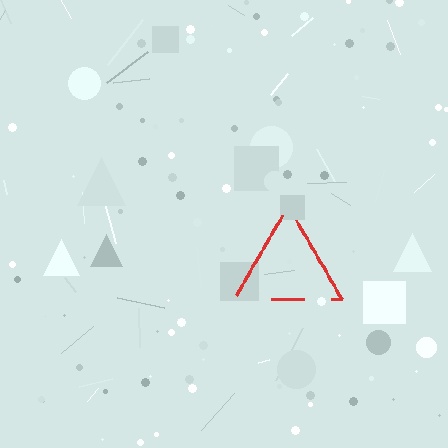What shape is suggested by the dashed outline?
The dashed outline suggests a triangle.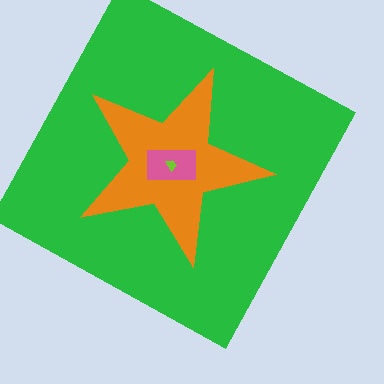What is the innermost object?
The lime trapezoid.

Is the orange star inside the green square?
Yes.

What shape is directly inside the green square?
The orange star.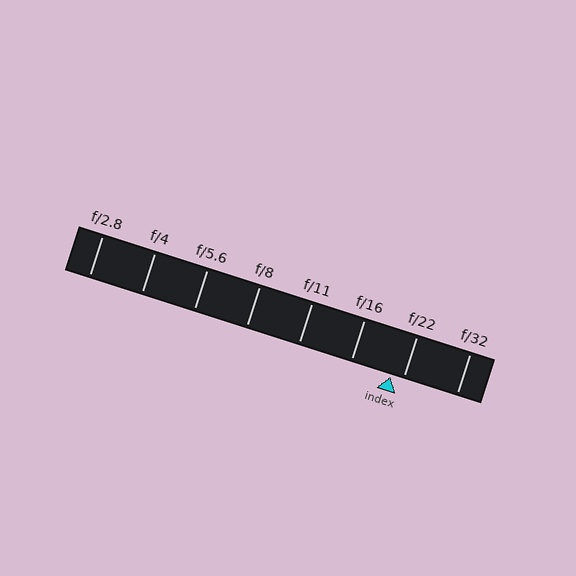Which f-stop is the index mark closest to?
The index mark is closest to f/22.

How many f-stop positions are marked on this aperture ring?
There are 8 f-stop positions marked.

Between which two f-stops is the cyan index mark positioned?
The index mark is between f/16 and f/22.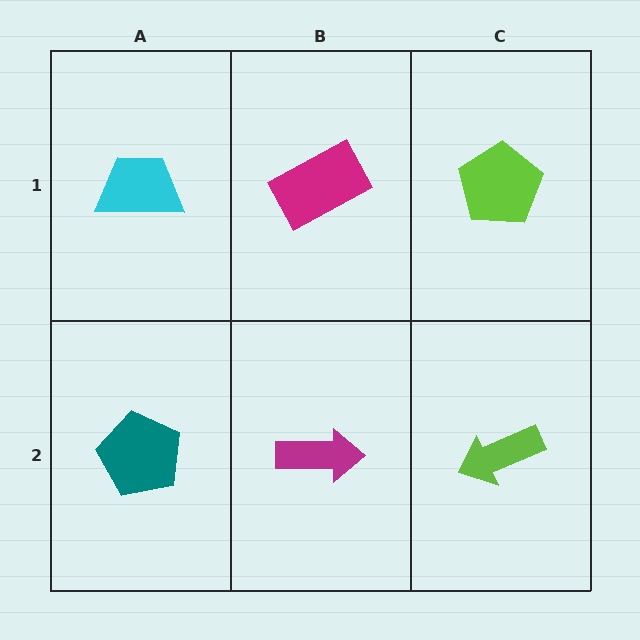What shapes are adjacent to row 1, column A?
A teal pentagon (row 2, column A), a magenta rectangle (row 1, column B).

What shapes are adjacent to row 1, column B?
A magenta arrow (row 2, column B), a cyan trapezoid (row 1, column A), a lime pentagon (row 1, column C).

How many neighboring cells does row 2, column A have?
2.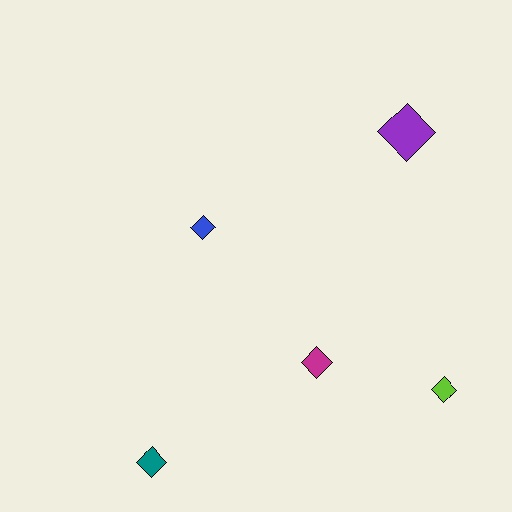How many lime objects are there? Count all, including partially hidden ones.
There is 1 lime object.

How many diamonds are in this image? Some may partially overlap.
There are 5 diamonds.